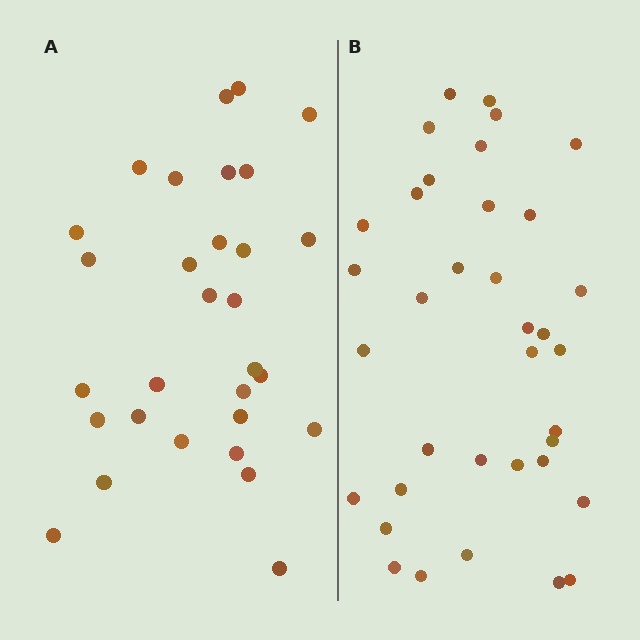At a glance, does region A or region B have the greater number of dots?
Region B (the right region) has more dots.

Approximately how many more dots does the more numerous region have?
Region B has about 6 more dots than region A.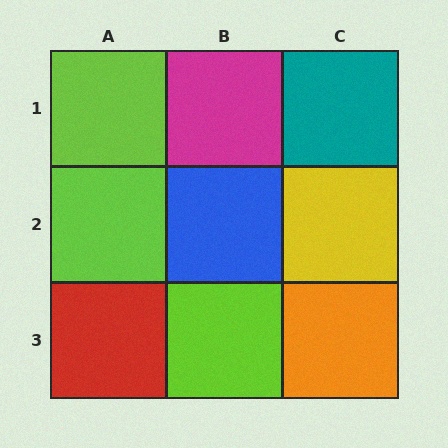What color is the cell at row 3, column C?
Orange.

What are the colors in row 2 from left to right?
Lime, blue, yellow.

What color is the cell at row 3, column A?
Red.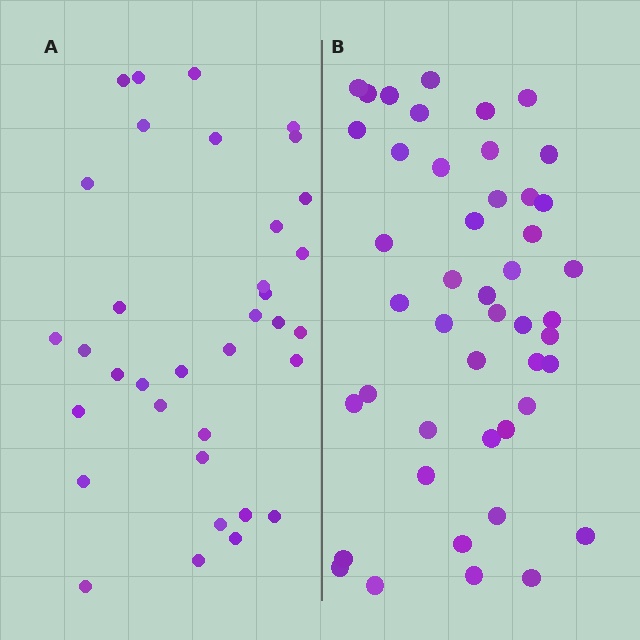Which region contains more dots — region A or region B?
Region B (the right region) has more dots.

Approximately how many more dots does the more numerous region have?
Region B has roughly 12 or so more dots than region A.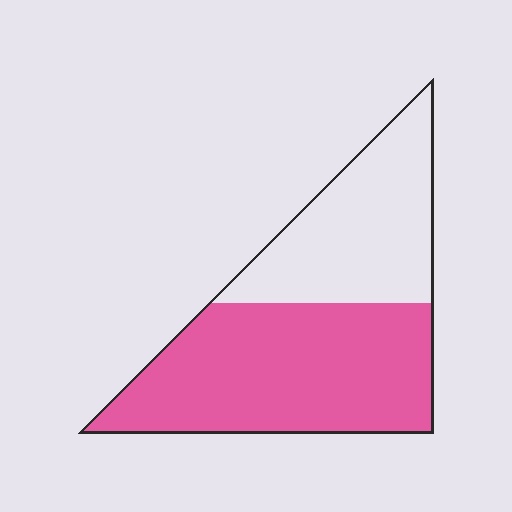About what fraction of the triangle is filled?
About three fifths (3/5).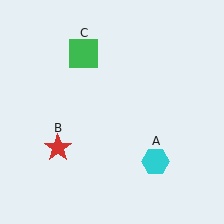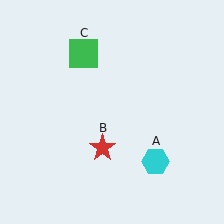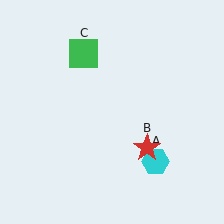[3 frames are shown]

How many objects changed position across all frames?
1 object changed position: red star (object B).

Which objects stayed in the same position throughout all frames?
Cyan hexagon (object A) and green square (object C) remained stationary.